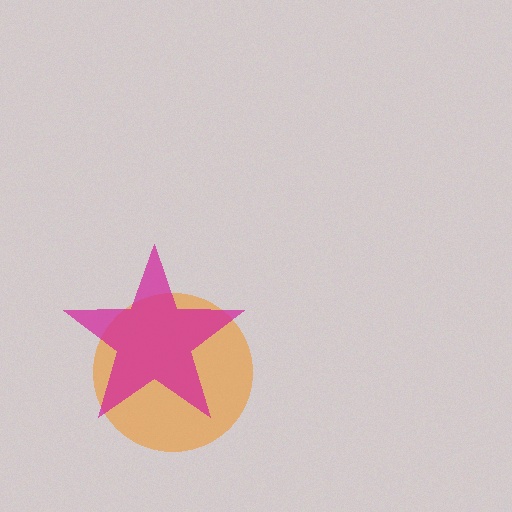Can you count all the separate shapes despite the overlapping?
Yes, there are 2 separate shapes.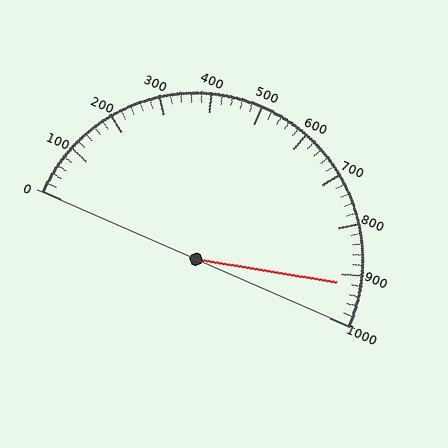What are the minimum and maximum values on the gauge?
The gauge ranges from 0 to 1000.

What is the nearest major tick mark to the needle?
The nearest major tick mark is 900.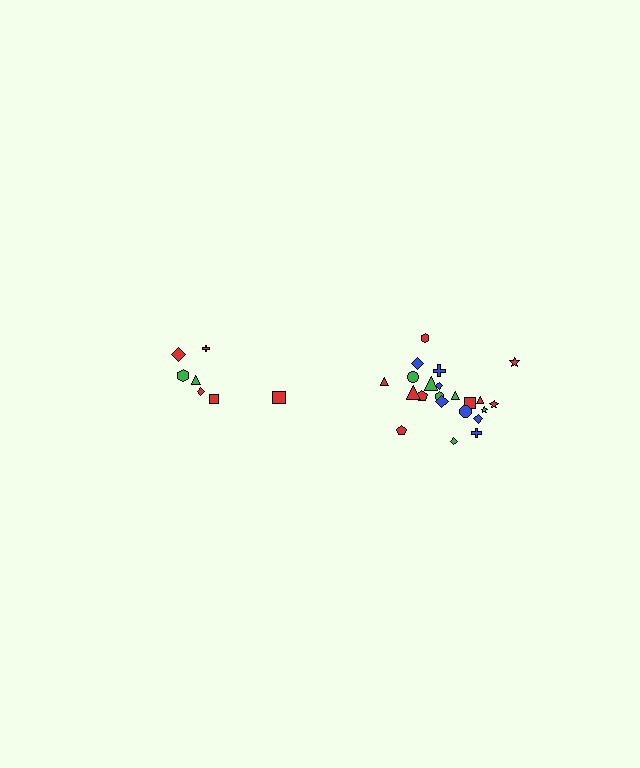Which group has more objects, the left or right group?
The right group.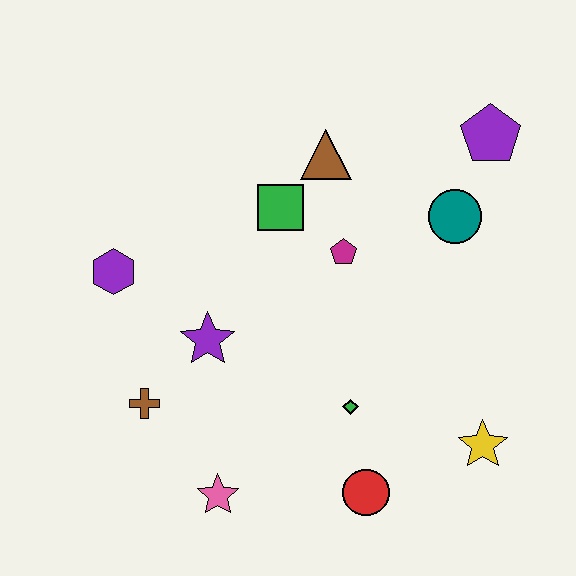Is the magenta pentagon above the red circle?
Yes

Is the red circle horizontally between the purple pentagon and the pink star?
Yes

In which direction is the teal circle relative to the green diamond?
The teal circle is above the green diamond.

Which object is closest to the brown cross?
The purple star is closest to the brown cross.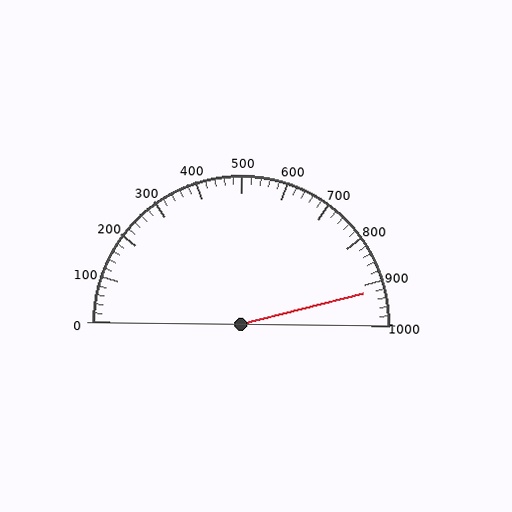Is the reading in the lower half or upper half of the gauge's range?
The reading is in the upper half of the range (0 to 1000).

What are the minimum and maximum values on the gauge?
The gauge ranges from 0 to 1000.